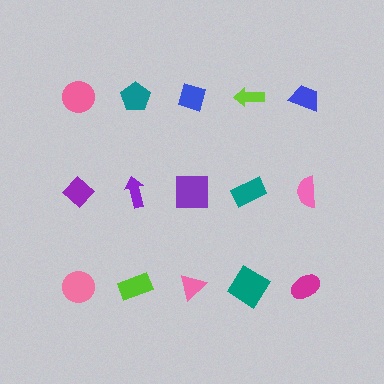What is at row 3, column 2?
A lime rectangle.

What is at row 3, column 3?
A pink triangle.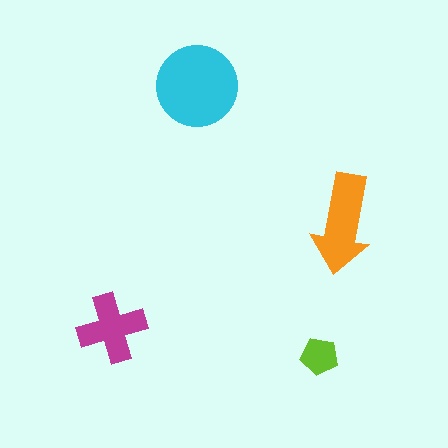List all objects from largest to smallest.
The cyan circle, the orange arrow, the magenta cross, the lime pentagon.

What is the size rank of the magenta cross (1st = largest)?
3rd.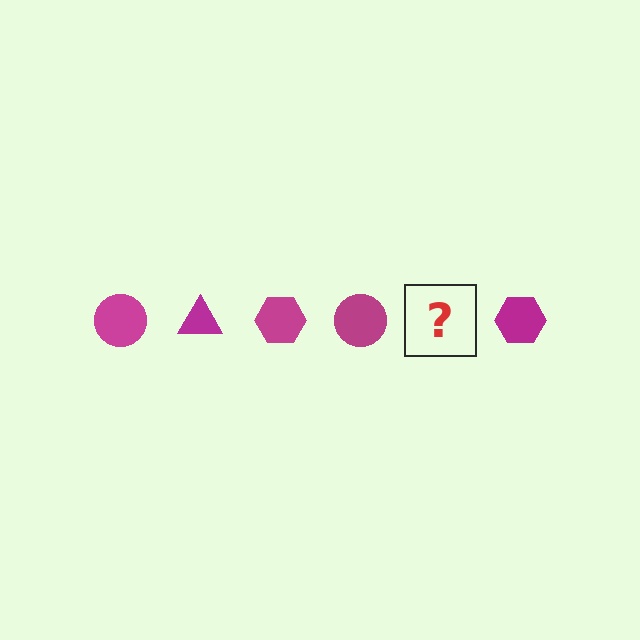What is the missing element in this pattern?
The missing element is a magenta triangle.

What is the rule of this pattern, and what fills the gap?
The rule is that the pattern cycles through circle, triangle, hexagon shapes in magenta. The gap should be filled with a magenta triangle.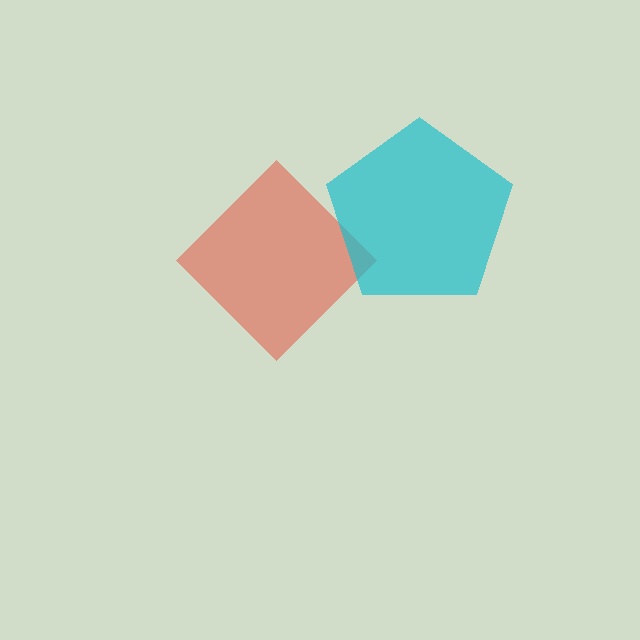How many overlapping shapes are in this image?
There are 2 overlapping shapes in the image.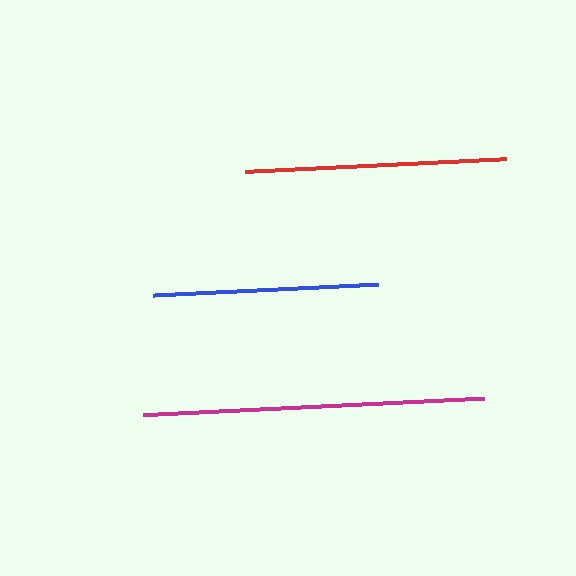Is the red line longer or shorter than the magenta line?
The magenta line is longer than the red line.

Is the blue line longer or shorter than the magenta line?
The magenta line is longer than the blue line.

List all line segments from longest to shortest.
From longest to shortest: magenta, red, blue.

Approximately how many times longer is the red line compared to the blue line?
The red line is approximately 1.2 times the length of the blue line.